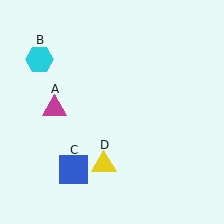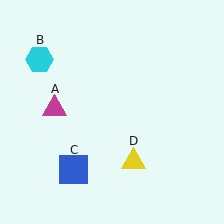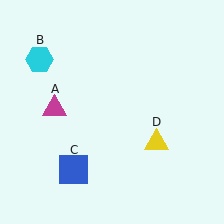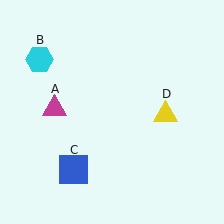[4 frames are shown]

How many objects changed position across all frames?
1 object changed position: yellow triangle (object D).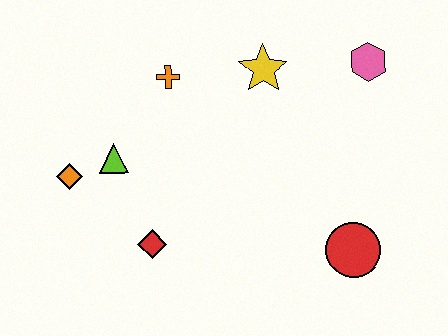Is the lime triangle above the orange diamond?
Yes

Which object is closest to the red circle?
The pink hexagon is closest to the red circle.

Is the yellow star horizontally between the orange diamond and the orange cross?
No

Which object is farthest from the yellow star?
The orange diamond is farthest from the yellow star.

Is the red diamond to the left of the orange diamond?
No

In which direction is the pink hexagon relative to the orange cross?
The pink hexagon is to the right of the orange cross.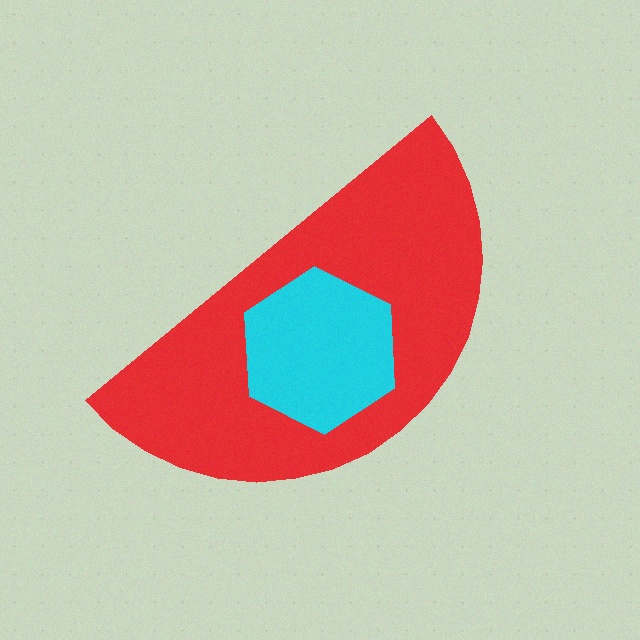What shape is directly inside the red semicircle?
The cyan hexagon.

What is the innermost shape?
The cyan hexagon.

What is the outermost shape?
The red semicircle.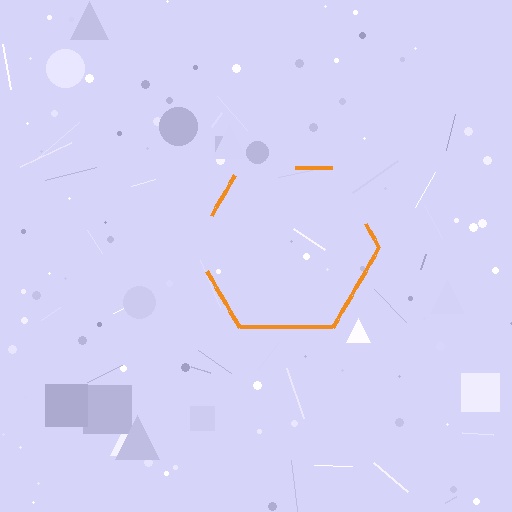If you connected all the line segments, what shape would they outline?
They would outline a hexagon.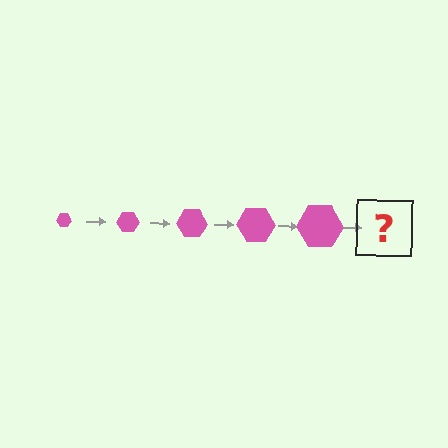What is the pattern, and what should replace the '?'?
The pattern is that the hexagon gets progressively larger each step. The '?' should be a pink hexagon, larger than the previous one.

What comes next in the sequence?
The next element should be a pink hexagon, larger than the previous one.